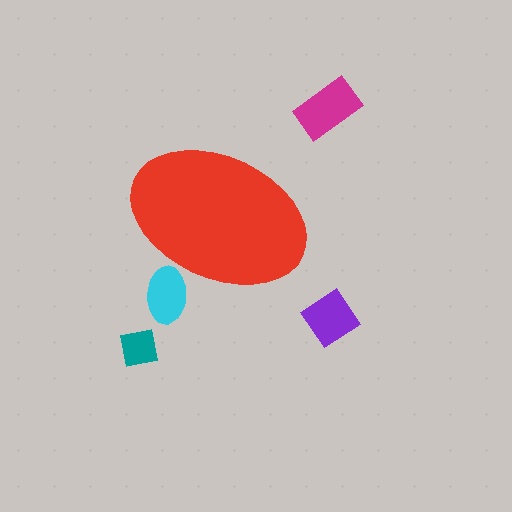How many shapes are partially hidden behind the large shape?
1 shape is partially hidden.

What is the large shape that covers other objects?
A red ellipse.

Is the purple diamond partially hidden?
No, the purple diamond is fully visible.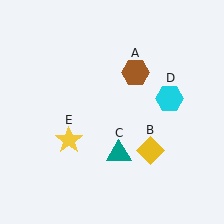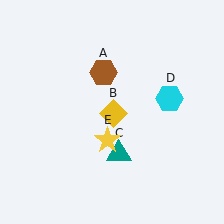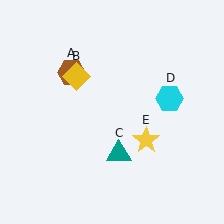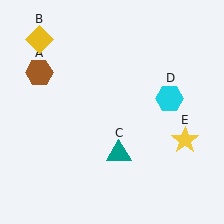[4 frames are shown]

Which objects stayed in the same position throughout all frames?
Teal triangle (object C) and cyan hexagon (object D) remained stationary.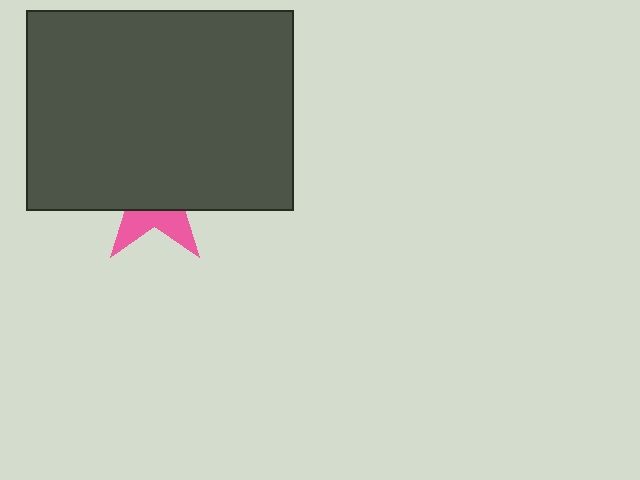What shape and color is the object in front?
The object in front is a dark gray rectangle.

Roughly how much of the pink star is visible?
A small part of it is visible (roughly 32%).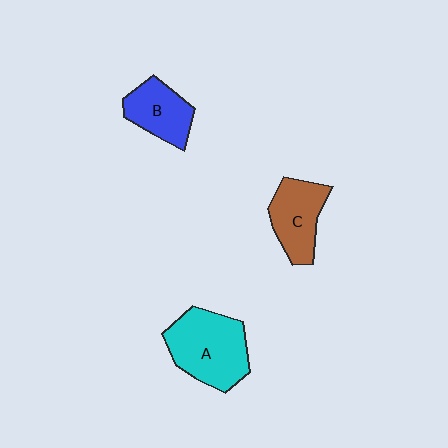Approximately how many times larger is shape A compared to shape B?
Approximately 1.6 times.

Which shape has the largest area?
Shape A (cyan).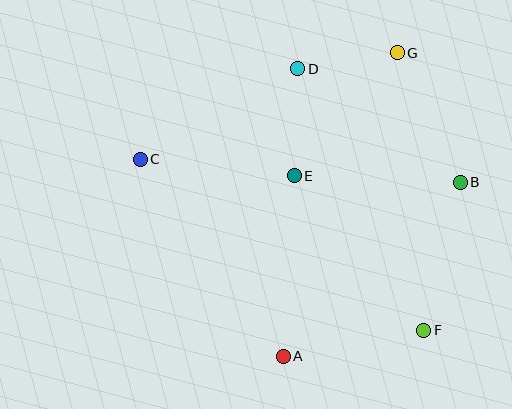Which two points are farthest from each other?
Points C and F are farthest from each other.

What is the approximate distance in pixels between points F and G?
The distance between F and G is approximately 279 pixels.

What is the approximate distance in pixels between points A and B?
The distance between A and B is approximately 248 pixels.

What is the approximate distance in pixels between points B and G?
The distance between B and G is approximately 144 pixels.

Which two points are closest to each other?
Points D and G are closest to each other.